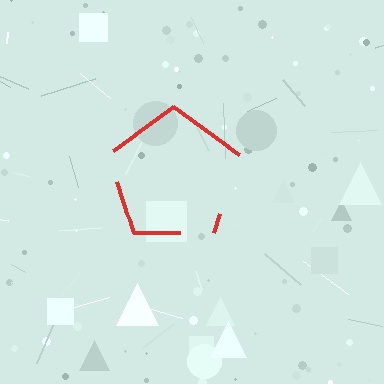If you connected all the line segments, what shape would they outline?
They would outline a pentagon.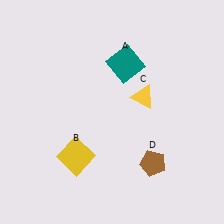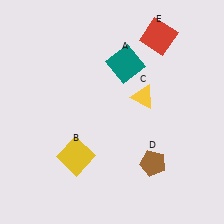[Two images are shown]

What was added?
A red square (E) was added in Image 2.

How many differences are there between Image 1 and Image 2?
There is 1 difference between the two images.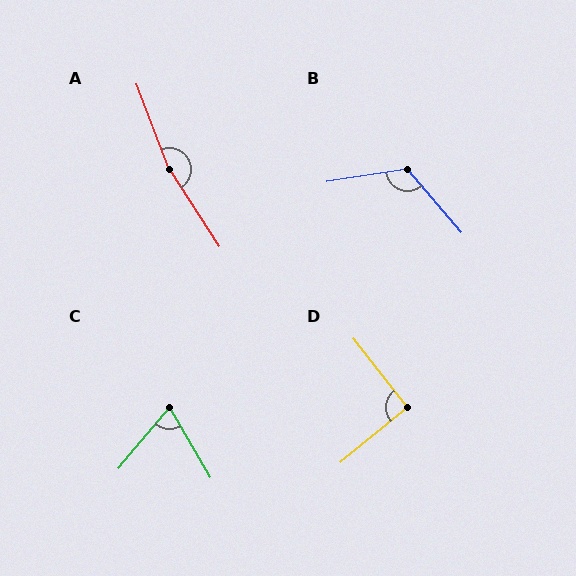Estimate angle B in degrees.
Approximately 122 degrees.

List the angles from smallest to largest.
C (70°), D (91°), B (122°), A (168°).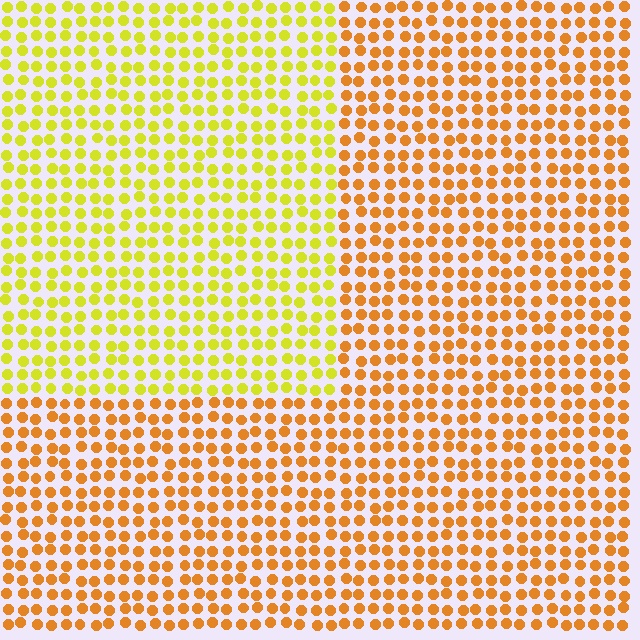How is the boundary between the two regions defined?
The boundary is defined purely by a slight shift in hue (about 35 degrees). Spacing, size, and orientation are identical on both sides.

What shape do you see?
I see a rectangle.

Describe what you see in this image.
The image is filled with small orange elements in a uniform arrangement. A rectangle-shaped region is visible where the elements are tinted to a slightly different hue, forming a subtle color boundary.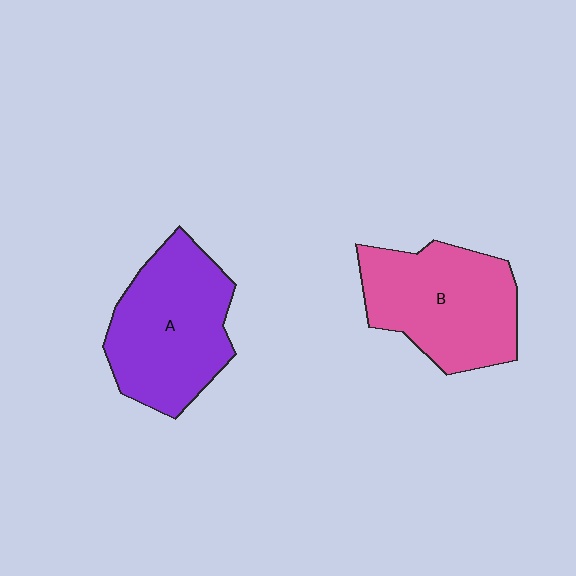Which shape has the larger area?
Shape A (purple).